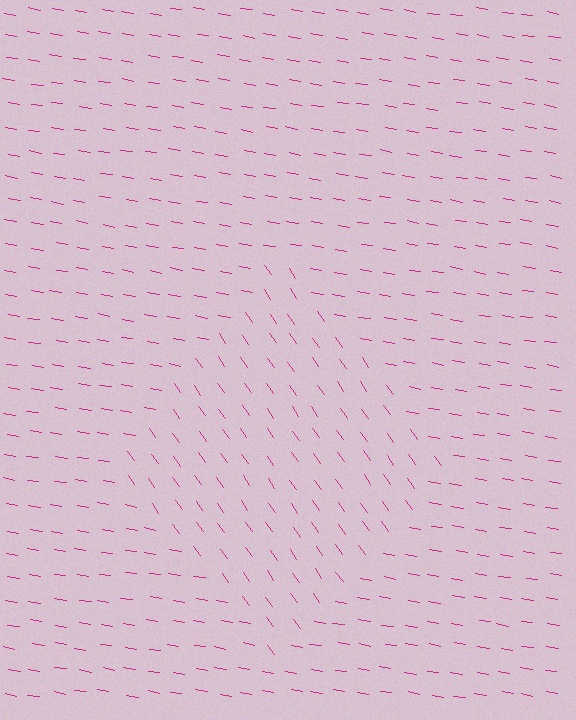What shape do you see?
I see a diamond.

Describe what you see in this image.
The image is filled with small magenta line segments. A diamond region in the image has lines oriented differently from the surrounding lines, creating a visible texture boundary.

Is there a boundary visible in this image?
Yes, there is a texture boundary formed by a change in line orientation.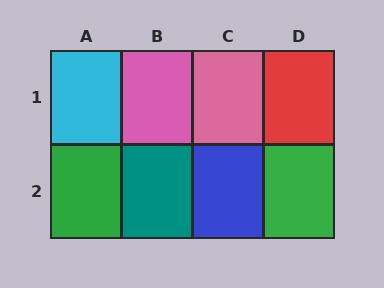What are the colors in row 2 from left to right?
Green, teal, blue, green.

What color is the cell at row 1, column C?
Pink.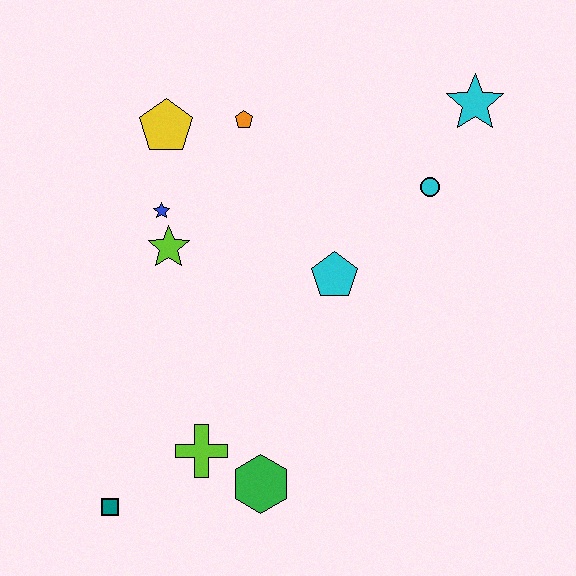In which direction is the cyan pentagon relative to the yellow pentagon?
The cyan pentagon is to the right of the yellow pentagon.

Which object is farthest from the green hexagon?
The cyan star is farthest from the green hexagon.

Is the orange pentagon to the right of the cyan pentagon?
No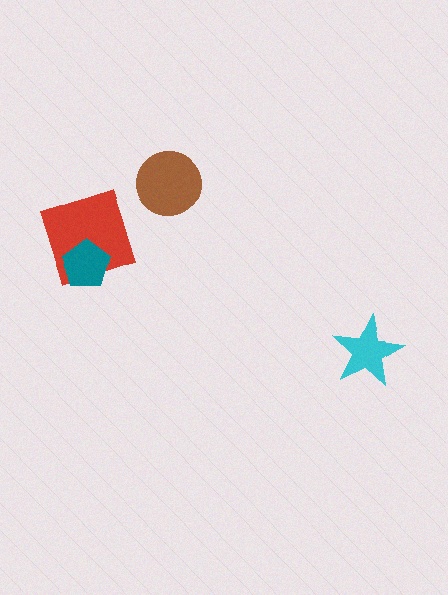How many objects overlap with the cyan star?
0 objects overlap with the cyan star.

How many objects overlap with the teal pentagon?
1 object overlaps with the teal pentagon.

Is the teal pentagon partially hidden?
No, no other shape covers it.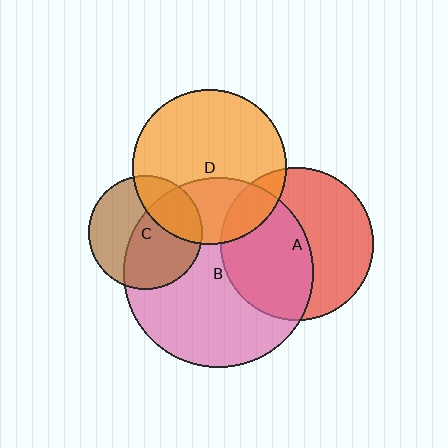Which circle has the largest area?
Circle B (pink).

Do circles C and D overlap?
Yes.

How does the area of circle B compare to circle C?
Approximately 2.8 times.